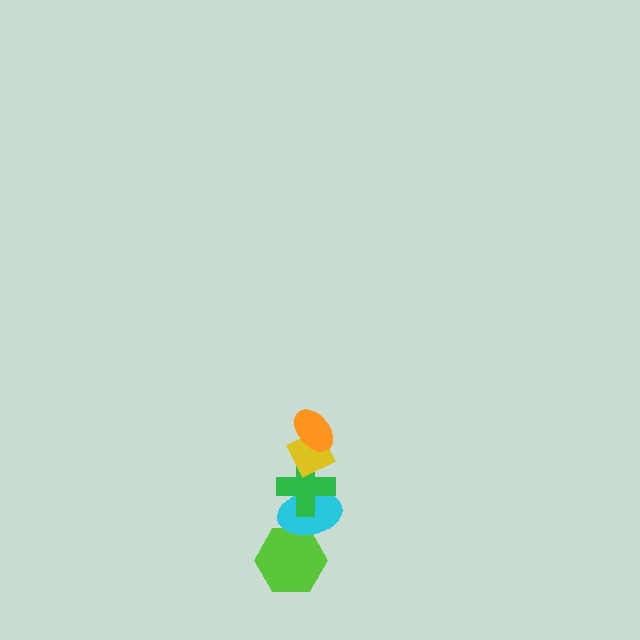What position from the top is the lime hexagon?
The lime hexagon is 5th from the top.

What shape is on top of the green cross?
The yellow diamond is on top of the green cross.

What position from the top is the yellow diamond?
The yellow diamond is 2nd from the top.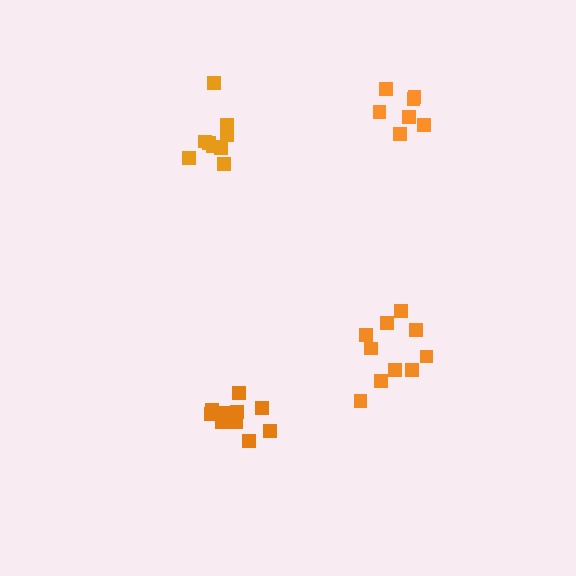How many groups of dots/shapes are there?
There are 4 groups.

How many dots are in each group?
Group 1: 9 dots, Group 2: 10 dots, Group 3: 7 dots, Group 4: 10 dots (36 total).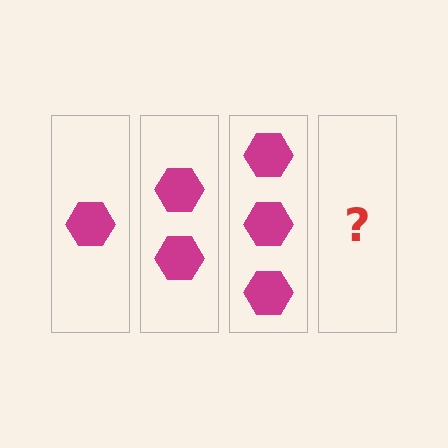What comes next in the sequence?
The next element should be 4 hexagons.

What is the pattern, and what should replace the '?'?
The pattern is that each step adds one more hexagon. The '?' should be 4 hexagons.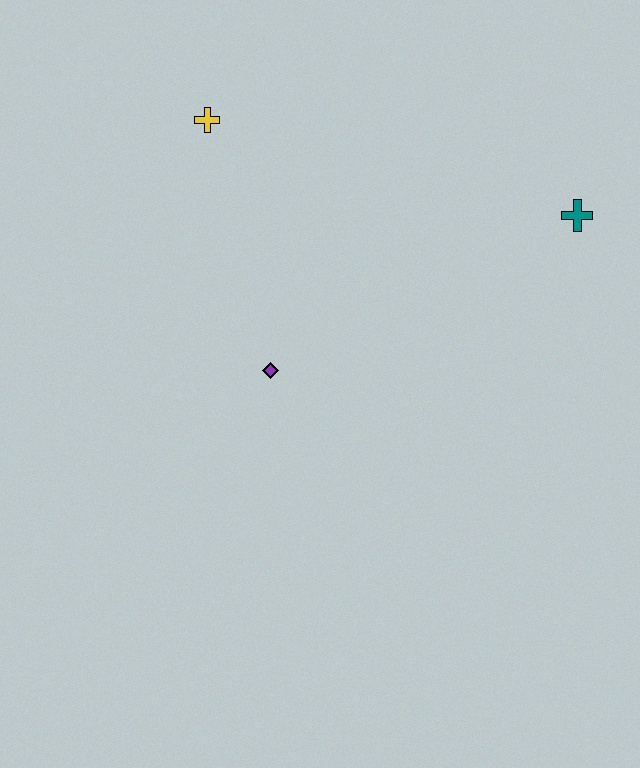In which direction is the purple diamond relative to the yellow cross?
The purple diamond is below the yellow cross.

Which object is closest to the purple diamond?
The yellow cross is closest to the purple diamond.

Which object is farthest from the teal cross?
The yellow cross is farthest from the teal cross.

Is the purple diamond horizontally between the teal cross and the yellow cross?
Yes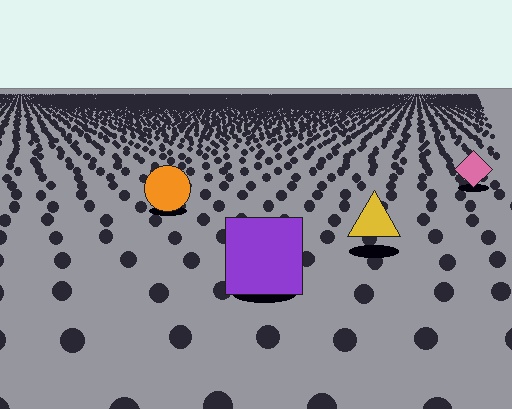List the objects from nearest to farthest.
From nearest to farthest: the purple square, the yellow triangle, the orange circle, the pink diamond.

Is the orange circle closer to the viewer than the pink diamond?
Yes. The orange circle is closer — you can tell from the texture gradient: the ground texture is coarser near it.